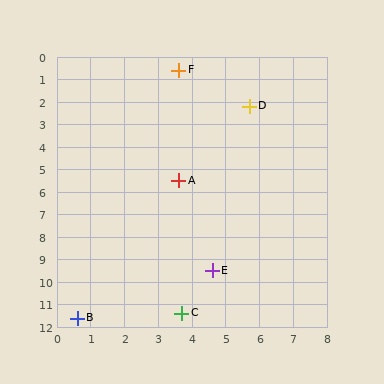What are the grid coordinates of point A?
Point A is at approximately (3.6, 5.5).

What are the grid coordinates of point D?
Point D is at approximately (5.7, 2.2).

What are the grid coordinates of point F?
Point F is at approximately (3.6, 0.6).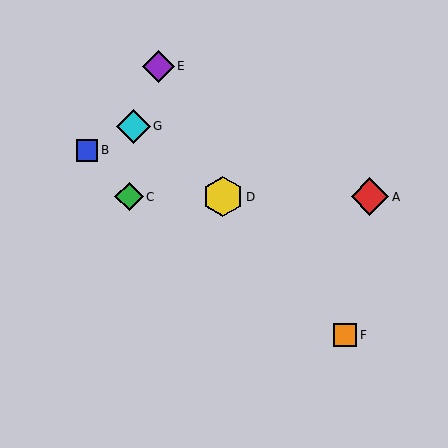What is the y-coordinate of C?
Object C is at y≈197.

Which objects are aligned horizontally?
Objects A, C, D are aligned horizontally.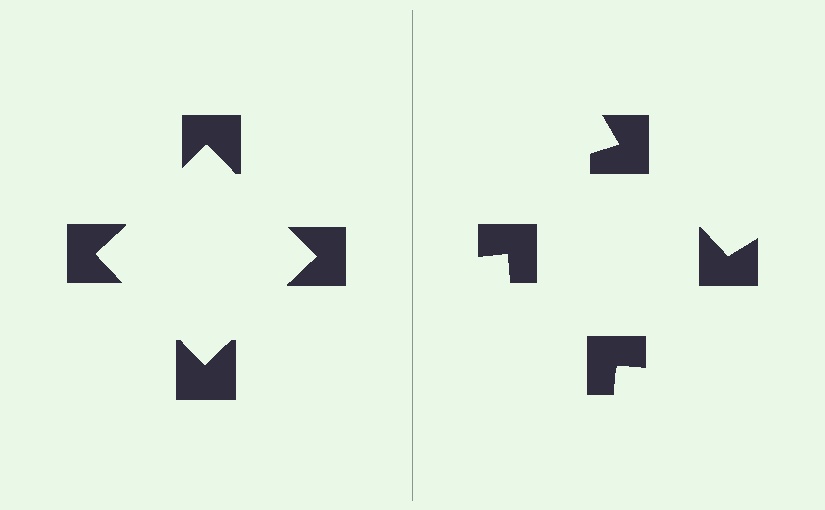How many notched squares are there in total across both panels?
8 — 4 on each side.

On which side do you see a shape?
An illusory square appears on the left side. On the right side the wedge cuts are rotated, so no coherent shape forms.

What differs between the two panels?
The notched squares are positioned identically on both sides; only the wedge orientations differ. On the left they align to a square; on the right they are misaligned.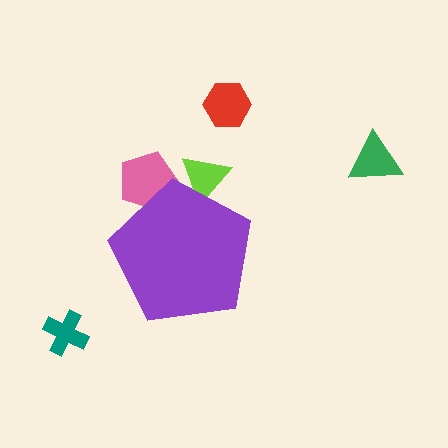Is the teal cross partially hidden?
No, the teal cross is fully visible.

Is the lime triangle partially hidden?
Yes, the lime triangle is partially hidden behind the purple pentagon.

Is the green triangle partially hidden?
No, the green triangle is fully visible.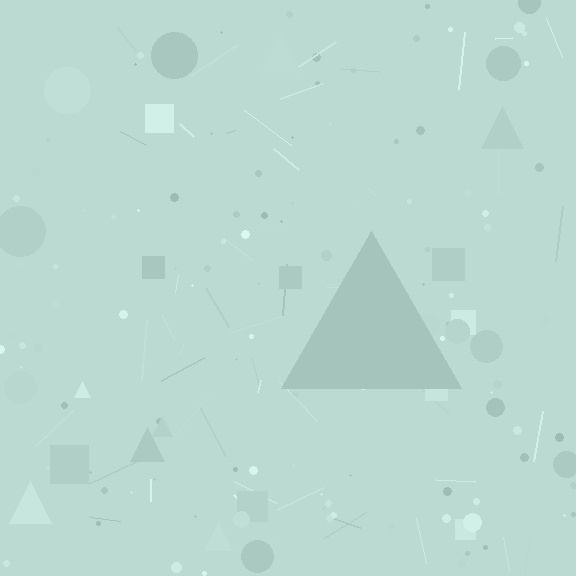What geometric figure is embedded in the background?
A triangle is embedded in the background.